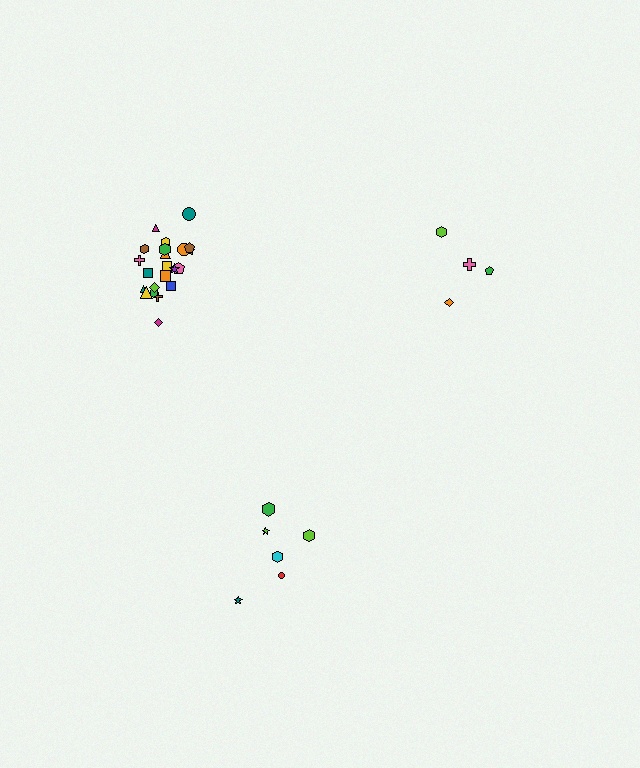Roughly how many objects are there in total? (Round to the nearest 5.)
Roughly 30 objects in total.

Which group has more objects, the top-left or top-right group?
The top-left group.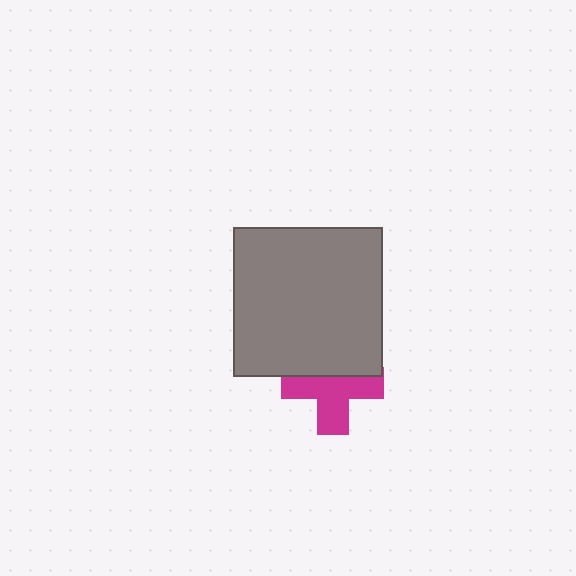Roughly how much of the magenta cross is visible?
About half of it is visible (roughly 61%).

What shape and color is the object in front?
The object in front is a gray square.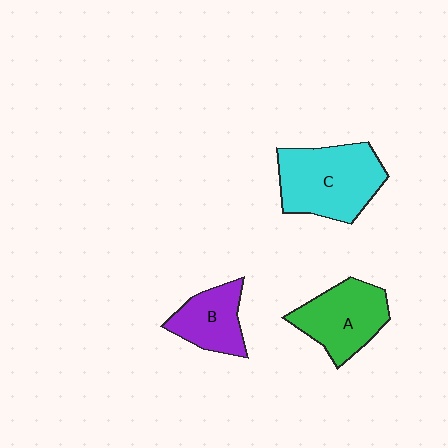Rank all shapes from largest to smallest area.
From largest to smallest: C (cyan), A (green), B (purple).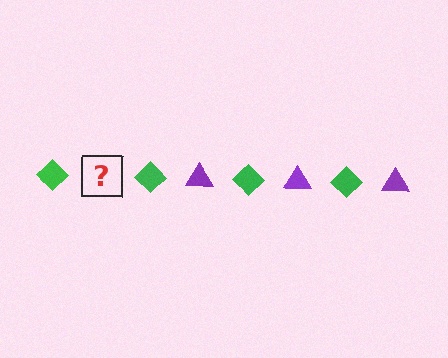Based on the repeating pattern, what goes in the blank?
The blank should be a purple triangle.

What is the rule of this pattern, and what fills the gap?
The rule is that the pattern alternates between green diamond and purple triangle. The gap should be filled with a purple triangle.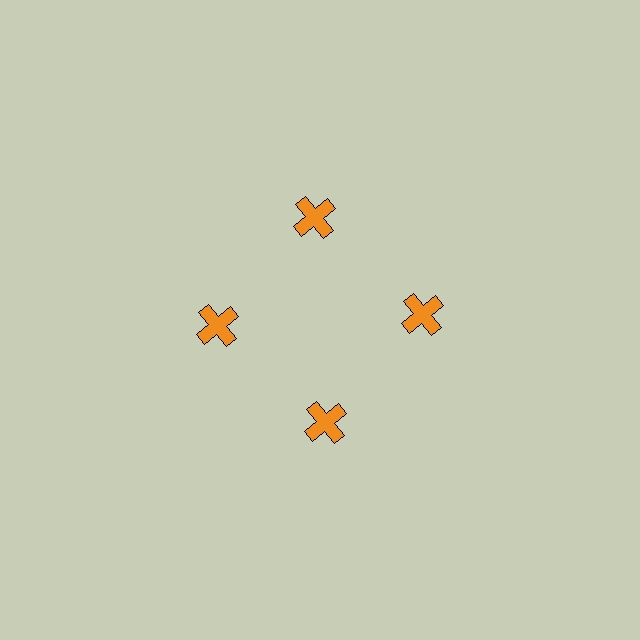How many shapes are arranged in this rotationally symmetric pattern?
There are 4 shapes, arranged in 4 groups of 1.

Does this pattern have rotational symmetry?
Yes, this pattern has 4-fold rotational symmetry. It looks the same after rotating 90 degrees around the center.